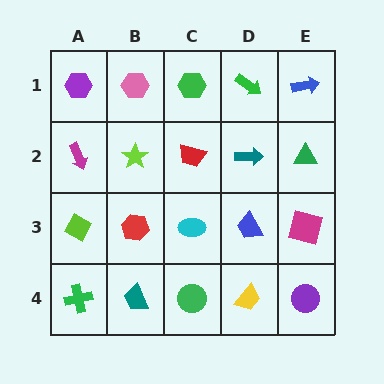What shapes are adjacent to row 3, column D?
A teal arrow (row 2, column D), a yellow trapezoid (row 4, column D), a cyan ellipse (row 3, column C), a magenta square (row 3, column E).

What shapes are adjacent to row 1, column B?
A lime star (row 2, column B), a purple hexagon (row 1, column A), a green hexagon (row 1, column C).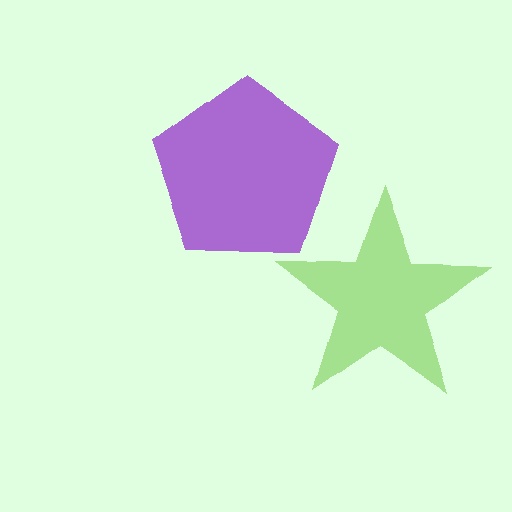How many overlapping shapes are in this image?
There are 2 overlapping shapes in the image.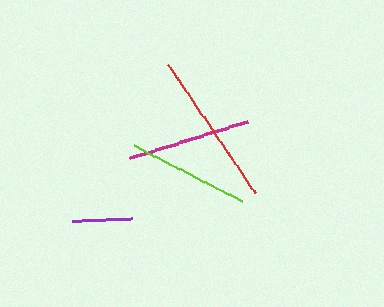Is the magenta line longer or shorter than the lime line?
The magenta line is longer than the lime line.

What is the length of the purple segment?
The purple segment is approximately 60 pixels long.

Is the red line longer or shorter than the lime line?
The red line is longer than the lime line.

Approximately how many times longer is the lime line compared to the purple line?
The lime line is approximately 2.0 times the length of the purple line.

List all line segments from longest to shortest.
From longest to shortest: red, magenta, lime, purple.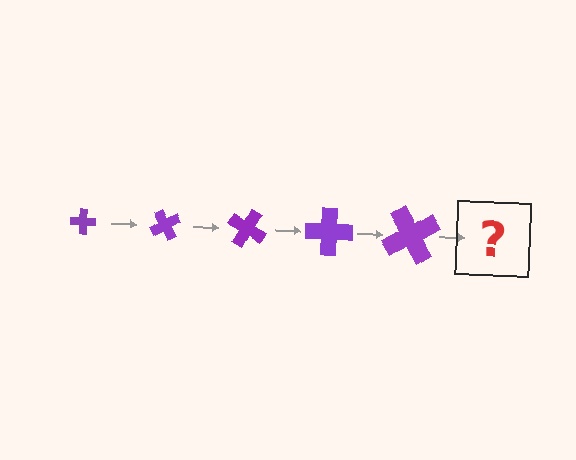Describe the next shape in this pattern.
It should be a cross, larger than the previous one and rotated 300 degrees from the start.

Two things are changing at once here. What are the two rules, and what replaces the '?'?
The two rules are that the cross grows larger each step and it rotates 60 degrees each step. The '?' should be a cross, larger than the previous one and rotated 300 degrees from the start.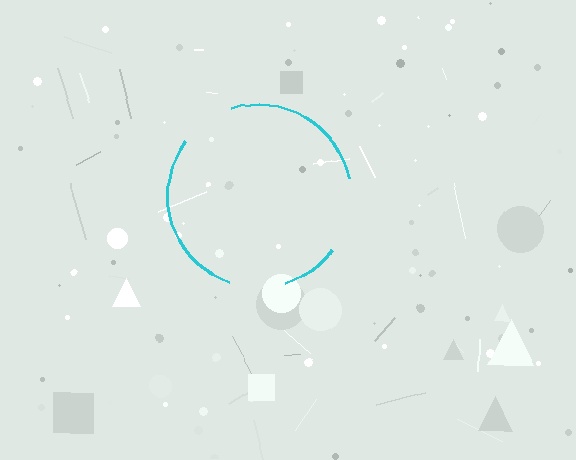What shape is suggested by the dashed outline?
The dashed outline suggests a circle.